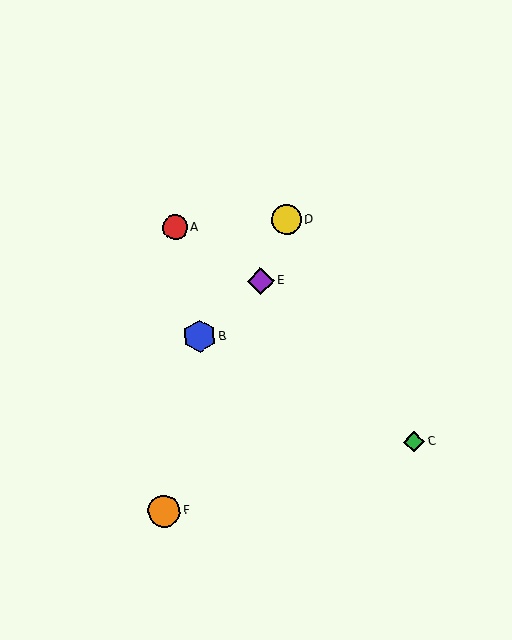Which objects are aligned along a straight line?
Objects D, E, F are aligned along a straight line.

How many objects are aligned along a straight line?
3 objects (D, E, F) are aligned along a straight line.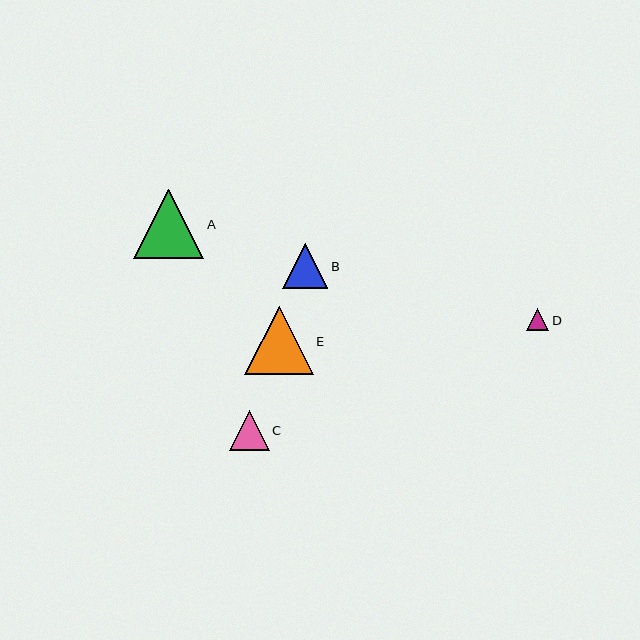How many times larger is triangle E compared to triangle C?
Triangle E is approximately 1.7 times the size of triangle C.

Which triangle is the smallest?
Triangle D is the smallest with a size of approximately 23 pixels.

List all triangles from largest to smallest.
From largest to smallest: A, E, B, C, D.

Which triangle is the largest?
Triangle A is the largest with a size of approximately 70 pixels.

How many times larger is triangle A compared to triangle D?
Triangle A is approximately 3.1 times the size of triangle D.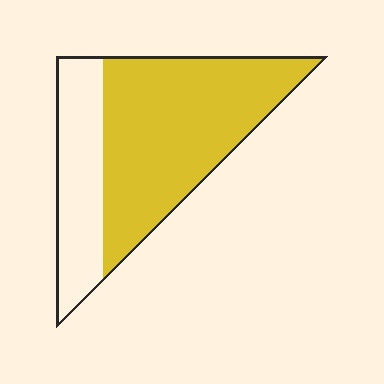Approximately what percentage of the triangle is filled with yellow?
Approximately 70%.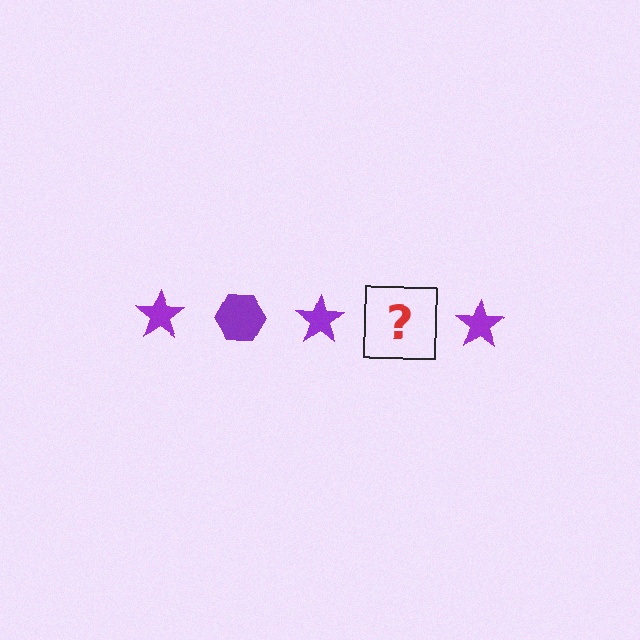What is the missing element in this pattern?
The missing element is a purple hexagon.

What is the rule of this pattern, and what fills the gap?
The rule is that the pattern cycles through star, hexagon shapes in purple. The gap should be filled with a purple hexagon.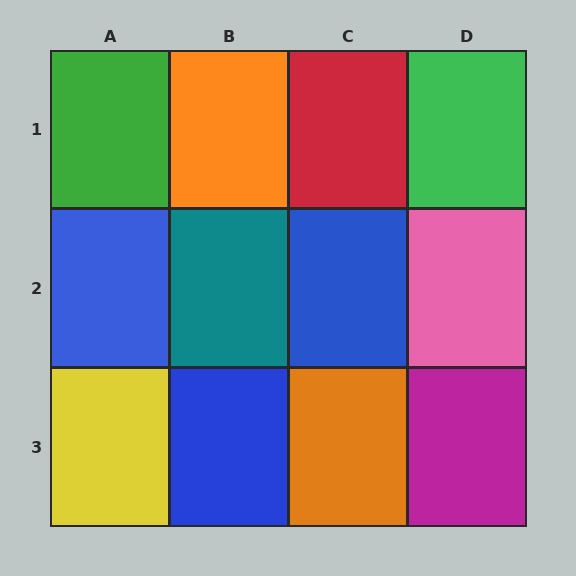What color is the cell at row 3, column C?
Orange.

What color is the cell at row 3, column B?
Blue.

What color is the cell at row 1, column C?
Red.